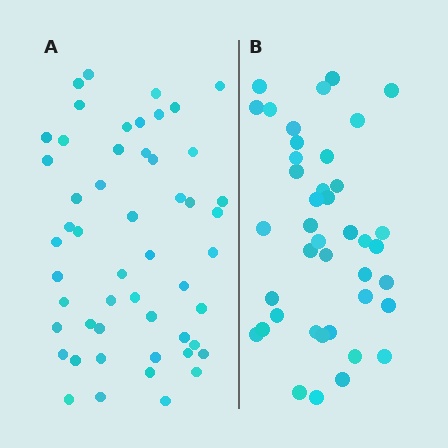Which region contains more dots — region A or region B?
Region A (the left region) has more dots.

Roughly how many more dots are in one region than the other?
Region A has roughly 12 or so more dots than region B.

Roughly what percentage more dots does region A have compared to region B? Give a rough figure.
About 25% more.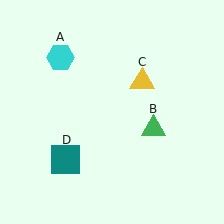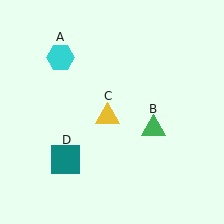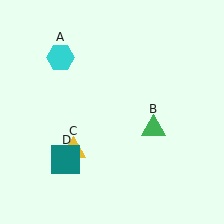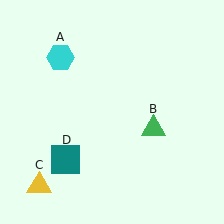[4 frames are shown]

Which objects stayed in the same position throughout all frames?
Cyan hexagon (object A) and green triangle (object B) and teal square (object D) remained stationary.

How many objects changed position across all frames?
1 object changed position: yellow triangle (object C).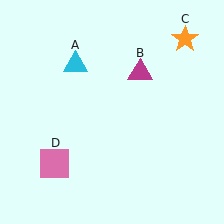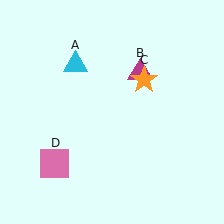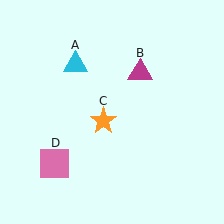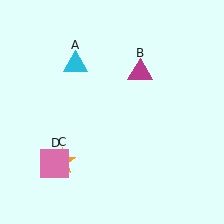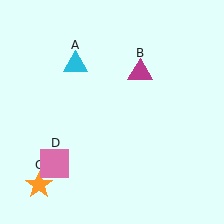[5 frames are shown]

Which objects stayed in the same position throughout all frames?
Cyan triangle (object A) and magenta triangle (object B) and pink square (object D) remained stationary.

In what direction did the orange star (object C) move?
The orange star (object C) moved down and to the left.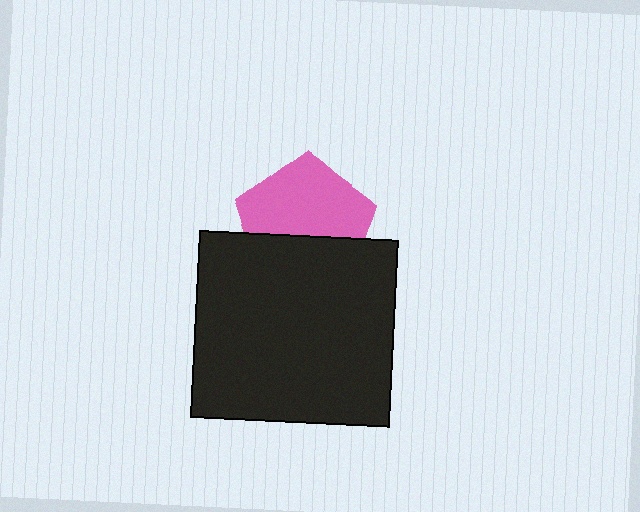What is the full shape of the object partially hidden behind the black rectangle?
The partially hidden object is a pink pentagon.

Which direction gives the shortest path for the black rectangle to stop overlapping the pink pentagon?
Moving down gives the shortest separation.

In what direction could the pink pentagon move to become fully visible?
The pink pentagon could move up. That would shift it out from behind the black rectangle entirely.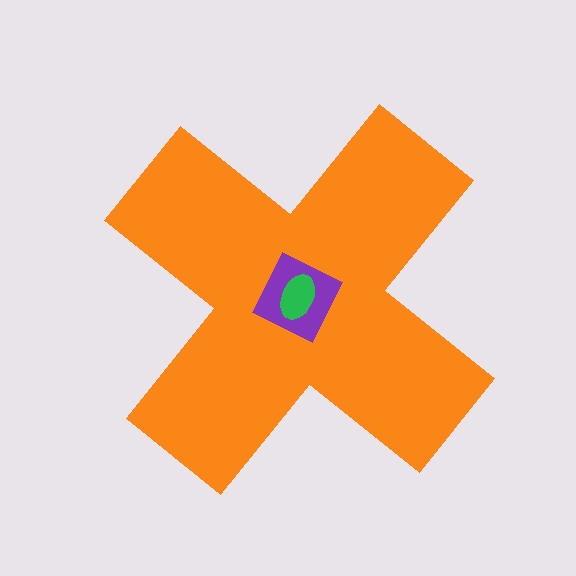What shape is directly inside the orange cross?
The purple diamond.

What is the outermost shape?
The orange cross.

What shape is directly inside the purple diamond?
The green ellipse.